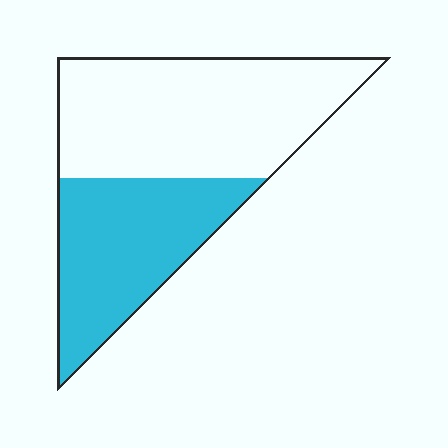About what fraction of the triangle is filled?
About two fifths (2/5).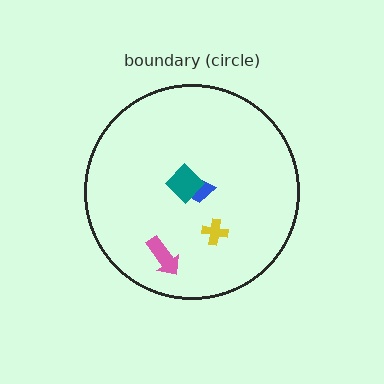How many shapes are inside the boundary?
4 inside, 0 outside.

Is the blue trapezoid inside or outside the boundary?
Inside.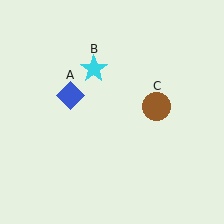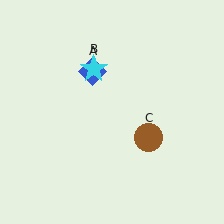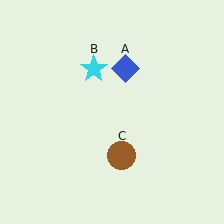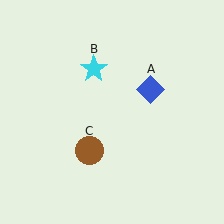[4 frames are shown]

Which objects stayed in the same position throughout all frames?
Cyan star (object B) remained stationary.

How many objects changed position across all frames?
2 objects changed position: blue diamond (object A), brown circle (object C).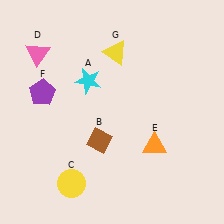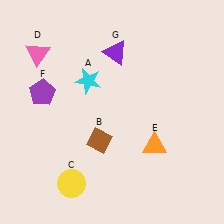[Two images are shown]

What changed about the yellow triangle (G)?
In Image 1, G is yellow. In Image 2, it changed to purple.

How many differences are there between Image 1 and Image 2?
There is 1 difference between the two images.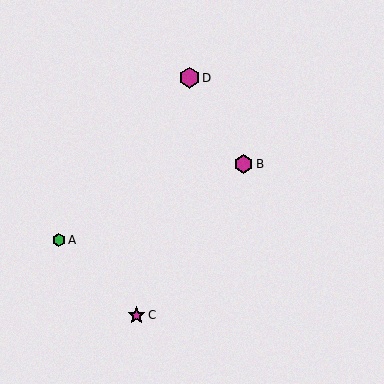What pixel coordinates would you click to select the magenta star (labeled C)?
Click at (137, 315) to select the magenta star C.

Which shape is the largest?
The magenta hexagon (labeled D) is the largest.